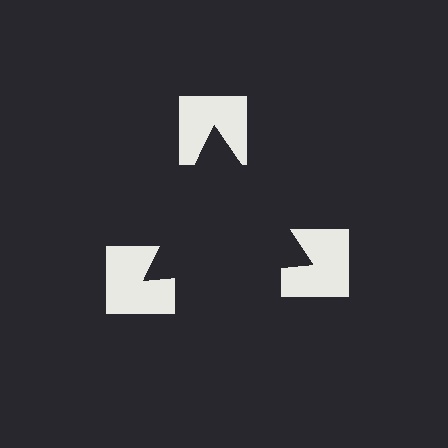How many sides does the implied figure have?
3 sides.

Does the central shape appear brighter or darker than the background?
It typically appears slightly darker than the background, even though no actual brightness change is drawn.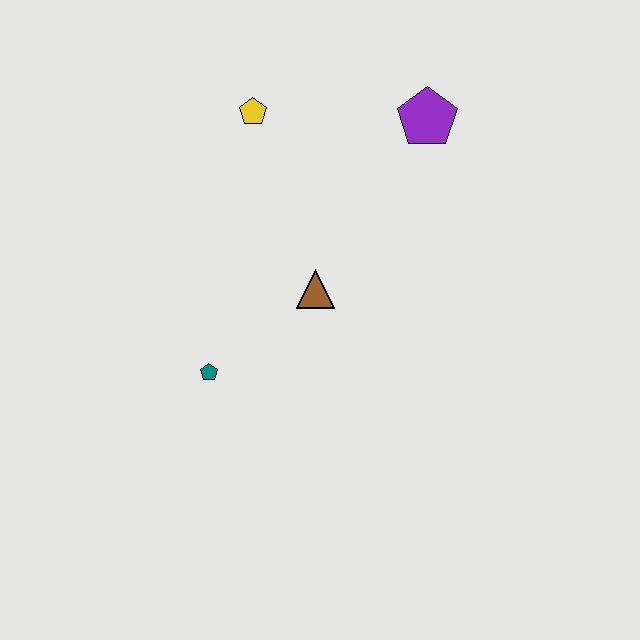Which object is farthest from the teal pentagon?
The purple pentagon is farthest from the teal pentagon.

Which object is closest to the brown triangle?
The teal pentagon is closest to the brown triangle.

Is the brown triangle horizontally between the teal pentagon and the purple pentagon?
Yes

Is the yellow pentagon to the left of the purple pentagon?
Yes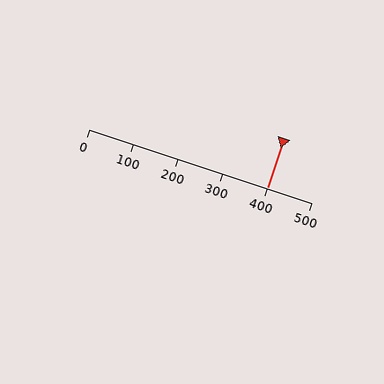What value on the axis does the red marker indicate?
The marker indicates approximately 400.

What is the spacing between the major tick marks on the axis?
The major ticks are spaced 100 apart.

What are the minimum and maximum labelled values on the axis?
The axis runs from 0 to 500.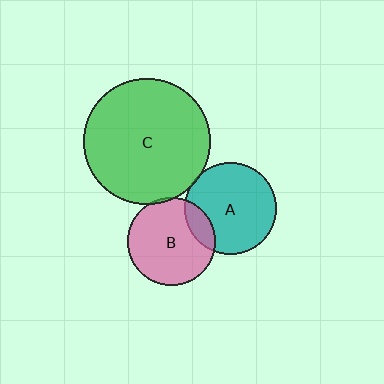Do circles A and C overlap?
Yes.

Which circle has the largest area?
Circle C (green).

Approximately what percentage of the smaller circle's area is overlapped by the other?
Approximately 5%.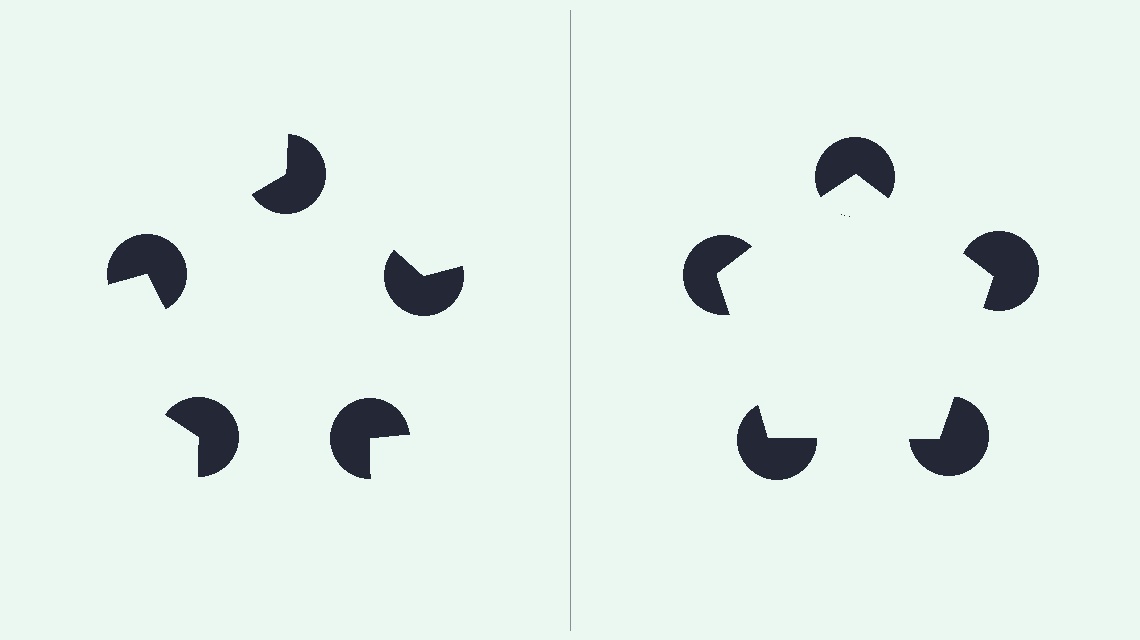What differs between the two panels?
The pac-man discs are positioned identically on both sides; only the wedge orientations differ. On the right they align to a pentagon; on the left they are misaligned.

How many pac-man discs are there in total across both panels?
10 — 5 on each side.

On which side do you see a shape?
An illusory pentagon appears on the right side. On the left side the wedge cuts are rotated, so no coherent shape forms.